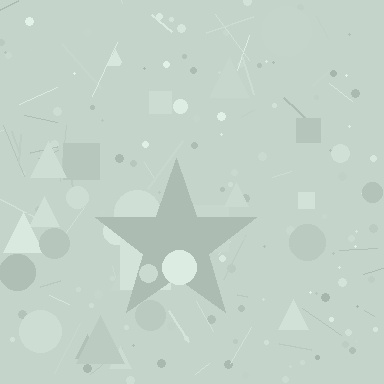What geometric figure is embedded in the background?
A star is embedded in the background.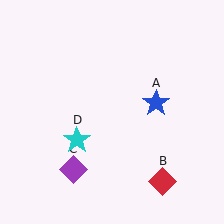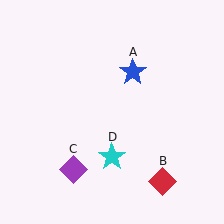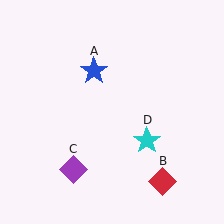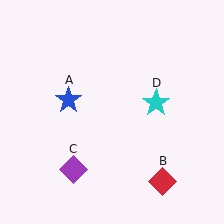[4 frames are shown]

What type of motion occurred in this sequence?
The blue star (object A), cyan star (object D) rotated counterclockwise around the center of the scene.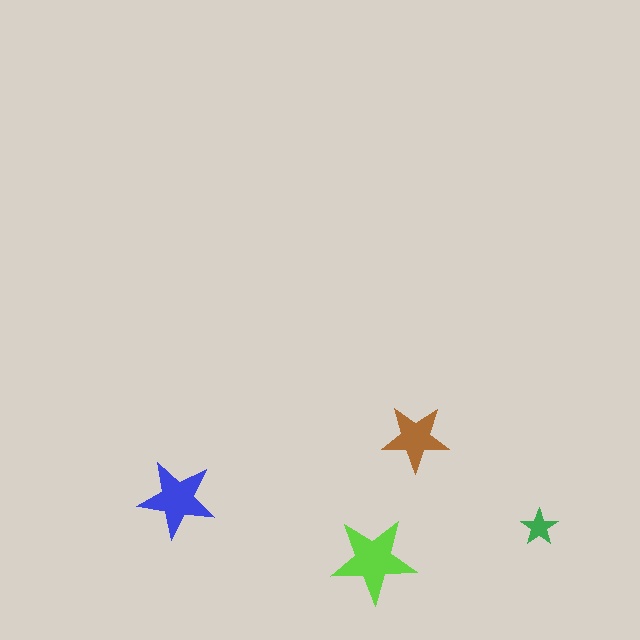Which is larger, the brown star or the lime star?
The lime one.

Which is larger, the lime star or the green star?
The lime one.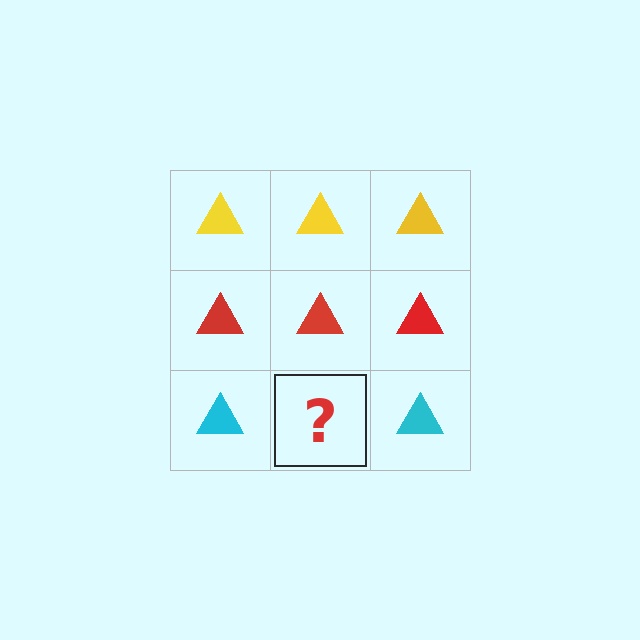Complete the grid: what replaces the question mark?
The question mark should be replaced with a cyan triangle.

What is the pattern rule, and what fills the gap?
The rule is that each row has a consistent color. The gap should be filled with a cyan triangle.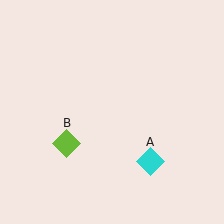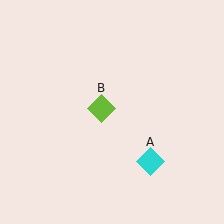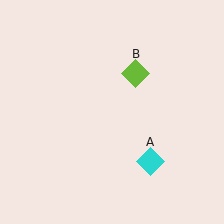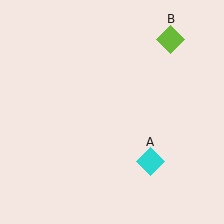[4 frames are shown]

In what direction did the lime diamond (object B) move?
The lime diamond (object B) moved up and to the right.